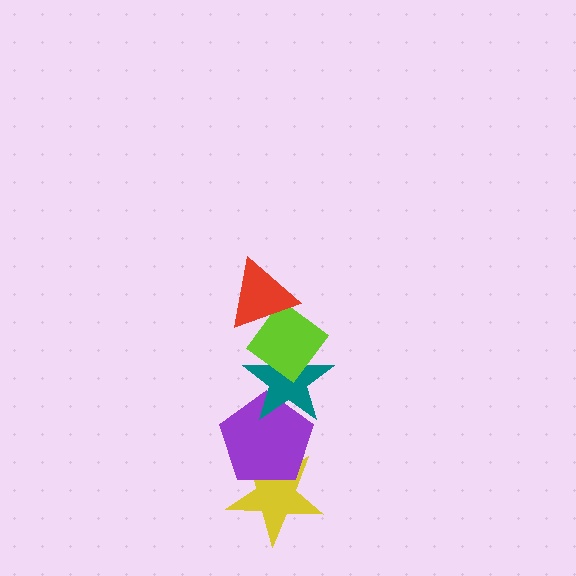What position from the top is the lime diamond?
The lime diamond is 2nd from the top.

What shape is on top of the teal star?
The lime diamond is on top of the teal star.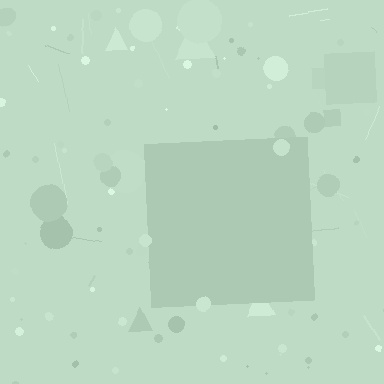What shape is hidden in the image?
A square is hidden in the image.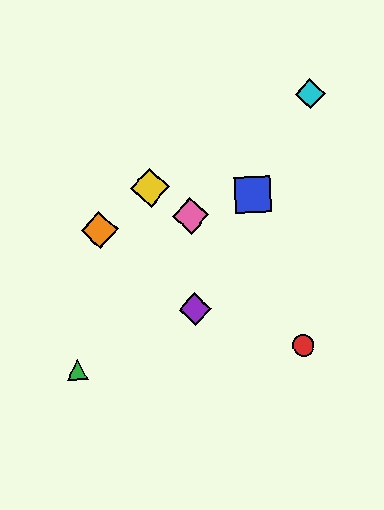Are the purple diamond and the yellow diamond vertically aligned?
No, the purple diamond is at x≈195 and the yellow diamond is at x≈150.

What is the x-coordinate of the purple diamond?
The purple diamond is at x≈195.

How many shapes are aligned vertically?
2 shapes (the purple diamond, the pink diamond) are aligned vertically.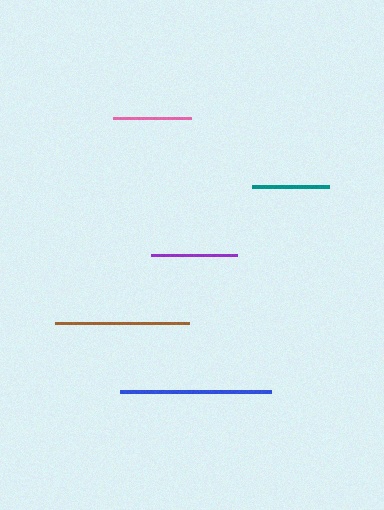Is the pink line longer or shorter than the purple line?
The purple line is longer than the pink line.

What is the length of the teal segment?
The teal segment is approximately 77 pixels long.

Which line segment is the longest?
The blue line is the longest at approximately 151 pixels.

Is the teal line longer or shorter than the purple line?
The purple line is longer than the teal line.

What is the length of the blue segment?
The blue segment is approximately 151 pixels long.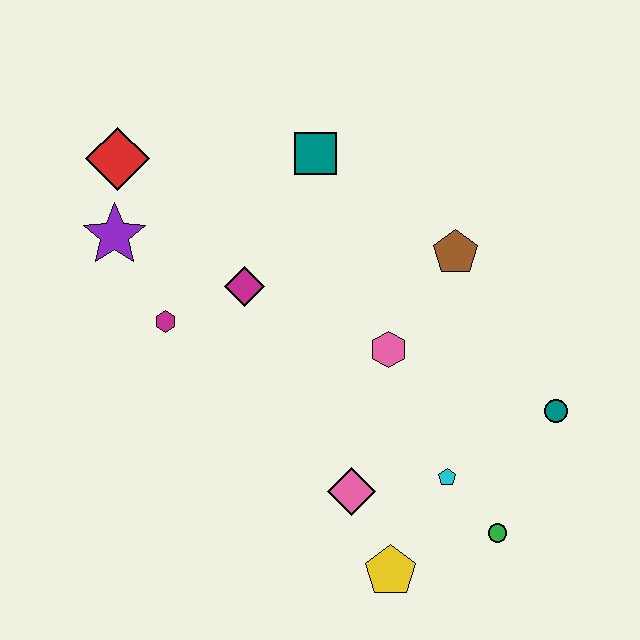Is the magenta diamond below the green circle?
No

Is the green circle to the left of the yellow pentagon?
No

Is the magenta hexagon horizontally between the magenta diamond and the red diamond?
Yes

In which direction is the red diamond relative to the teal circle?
The red diamond is to the left of the teal circle.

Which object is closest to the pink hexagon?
The brown pentagon is closest to the pink hexagon.